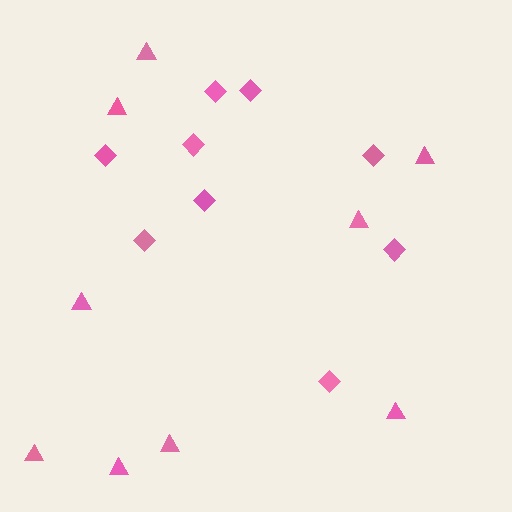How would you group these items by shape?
There are 2 groups: one group of diamonds (9) and one group of triangles (9).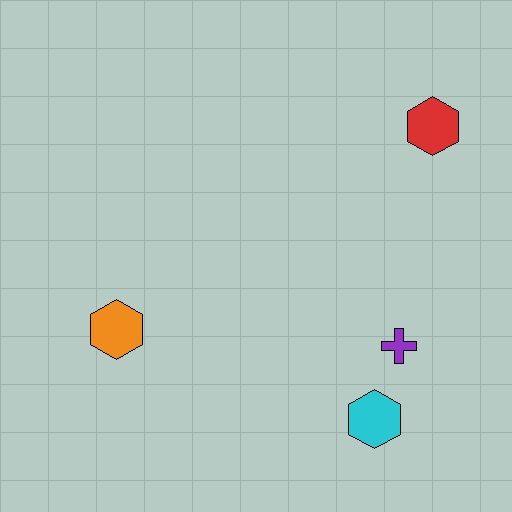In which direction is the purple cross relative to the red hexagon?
The purple cross is below the red hexagon.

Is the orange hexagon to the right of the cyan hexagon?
No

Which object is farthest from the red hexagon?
The orange hexagon is farthest from the red hexagon.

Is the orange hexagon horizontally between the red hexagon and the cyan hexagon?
No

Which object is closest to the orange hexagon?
The cyan hexagon is closest to the orange hexagon.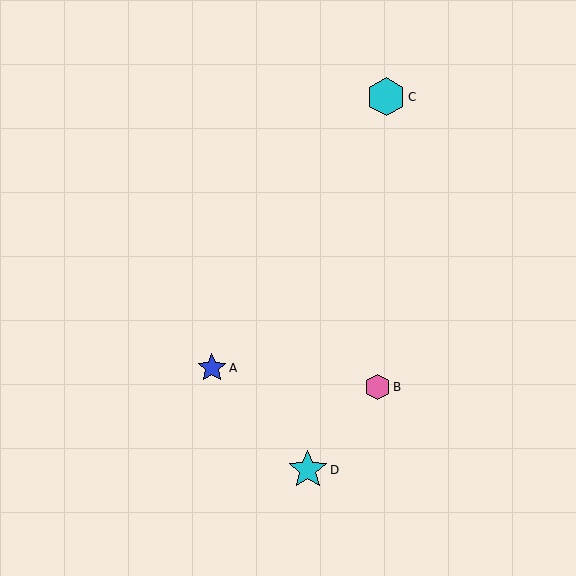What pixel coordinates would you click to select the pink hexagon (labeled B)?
Click at (378, 387) to select the pink hexagon B.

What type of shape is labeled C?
Shape C is a cyan hexagon.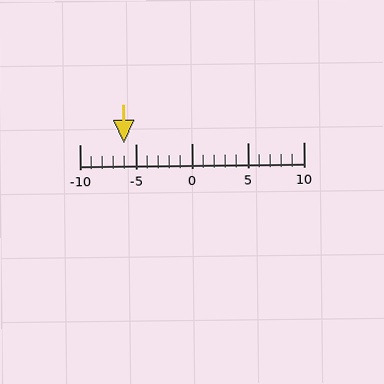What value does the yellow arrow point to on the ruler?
The yellow arrow points to approximately -6.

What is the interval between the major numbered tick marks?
The major tick marks are spaced 5 units apart.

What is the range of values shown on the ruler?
The ruler shows values from -10 to 10.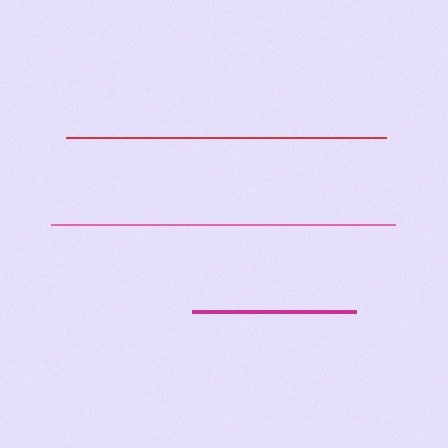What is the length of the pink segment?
The pink segment is approximately 344 pixels long.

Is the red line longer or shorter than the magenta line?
The red line is longer than the magenta line.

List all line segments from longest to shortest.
From longest to shortest: pink, red, magenta.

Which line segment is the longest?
The pink line is the longest at approximately 344 pixels.